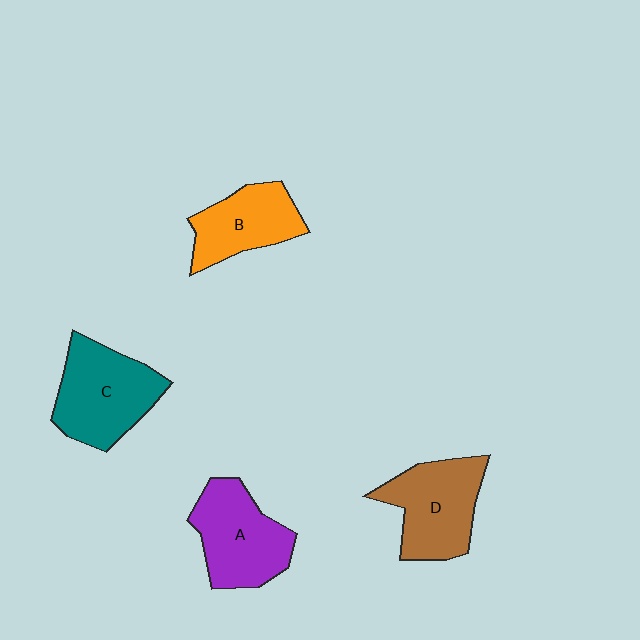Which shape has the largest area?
Shape C (teal).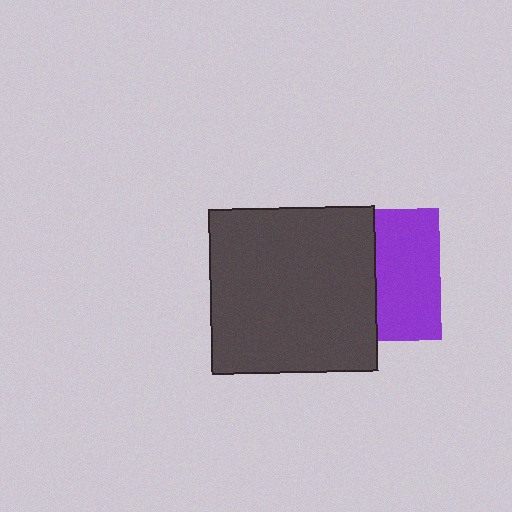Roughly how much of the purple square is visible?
About half of it is visible (roughly 49%).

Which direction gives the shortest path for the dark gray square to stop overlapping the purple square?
Moving left gives the shortest separation.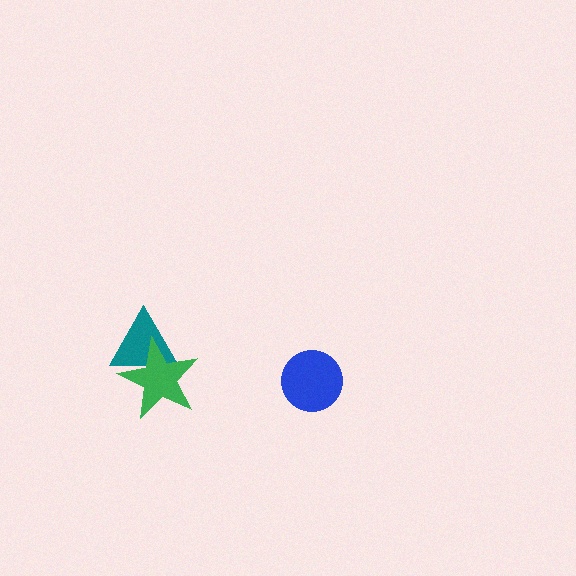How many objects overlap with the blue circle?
0 objects overlap with the blue circle.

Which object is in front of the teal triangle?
The green star is in front of the teal triangle.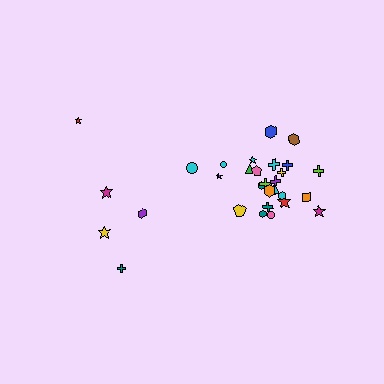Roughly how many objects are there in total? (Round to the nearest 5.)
Roughly 30 objects in total.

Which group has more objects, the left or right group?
The right group.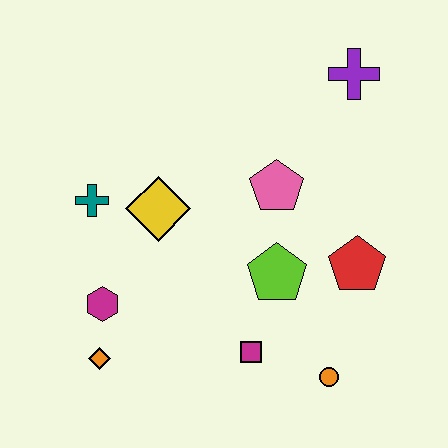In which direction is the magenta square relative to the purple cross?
The magenta square is below the purple cross.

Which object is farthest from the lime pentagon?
The purple cross is farthest from the lime pentagon.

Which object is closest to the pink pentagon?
The lime pentagon is closest to the pink pentagon.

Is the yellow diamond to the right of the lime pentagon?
No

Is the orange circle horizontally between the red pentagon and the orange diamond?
Yes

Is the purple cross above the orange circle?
Yes